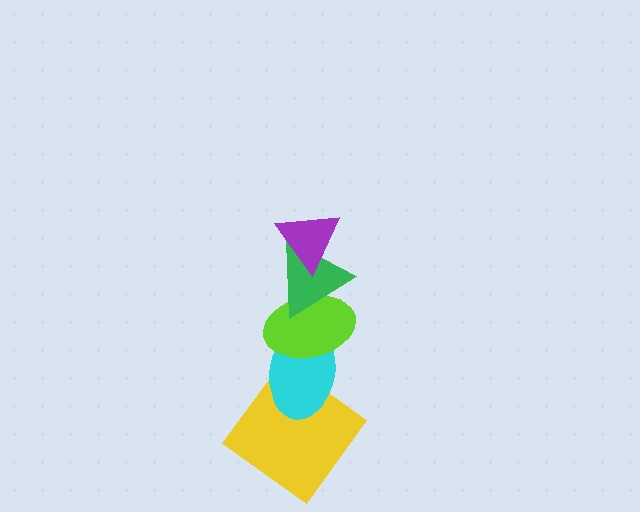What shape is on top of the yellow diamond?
The cyan ellipse is on top of the yellow diamond.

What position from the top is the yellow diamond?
The yellow diamond is 5th from the top.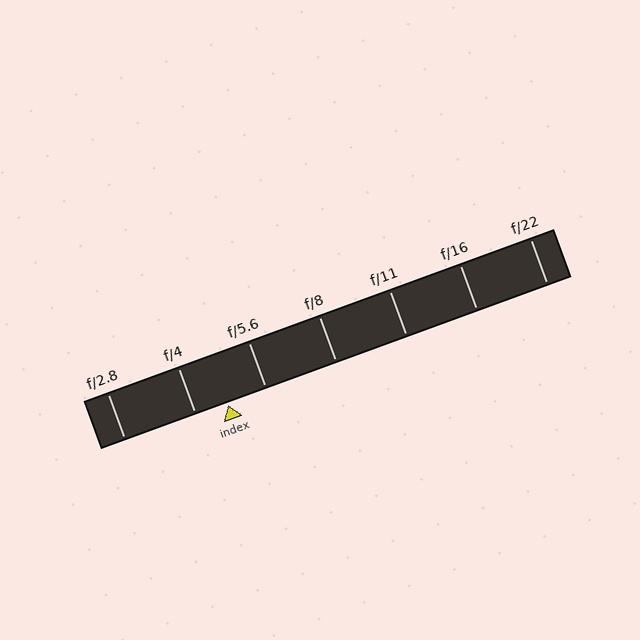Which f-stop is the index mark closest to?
The index mark is closest to f/4.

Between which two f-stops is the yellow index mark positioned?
The index mark is between f/4 and f/5.6.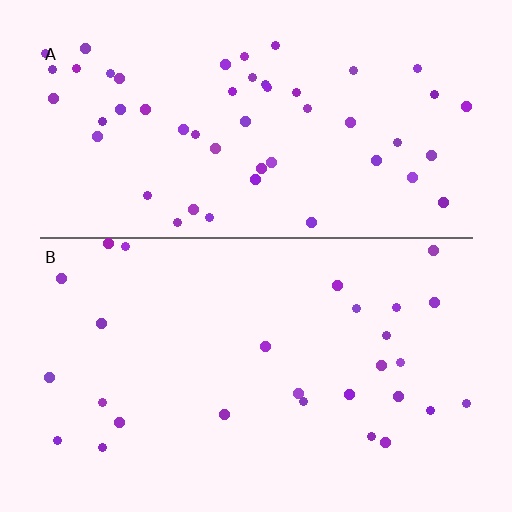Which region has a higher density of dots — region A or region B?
A (the top).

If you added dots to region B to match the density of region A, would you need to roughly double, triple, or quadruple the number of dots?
Approximately double.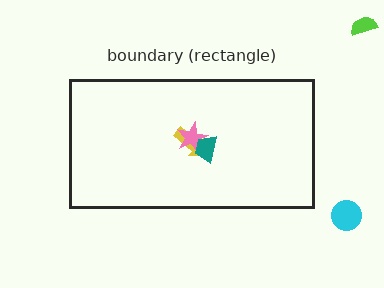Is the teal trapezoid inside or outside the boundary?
Inside.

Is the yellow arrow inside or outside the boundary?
Inside.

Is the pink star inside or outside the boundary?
Inside.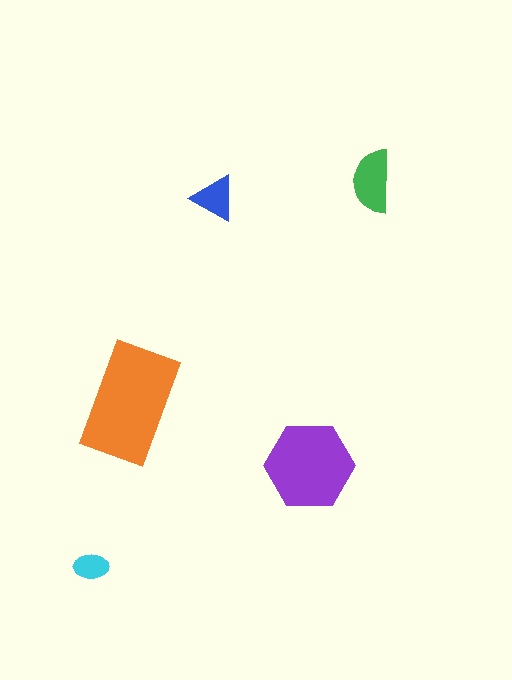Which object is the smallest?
The cyan ellipse.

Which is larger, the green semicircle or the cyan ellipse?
The green semicircle.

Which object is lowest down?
The cyan ellipse is bottommost.